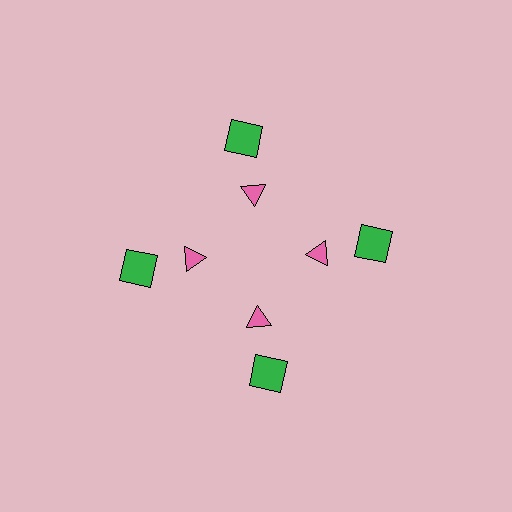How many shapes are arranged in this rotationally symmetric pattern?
There are 8 shapes, arranged in 4 groups of 2.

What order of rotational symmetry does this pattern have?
This pattern has 4-fold rotational symmetry.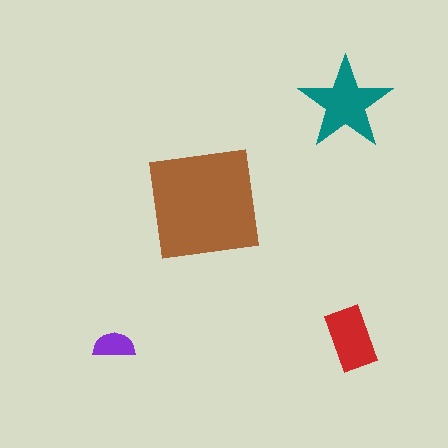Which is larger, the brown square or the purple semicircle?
The brown square.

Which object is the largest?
The brown square.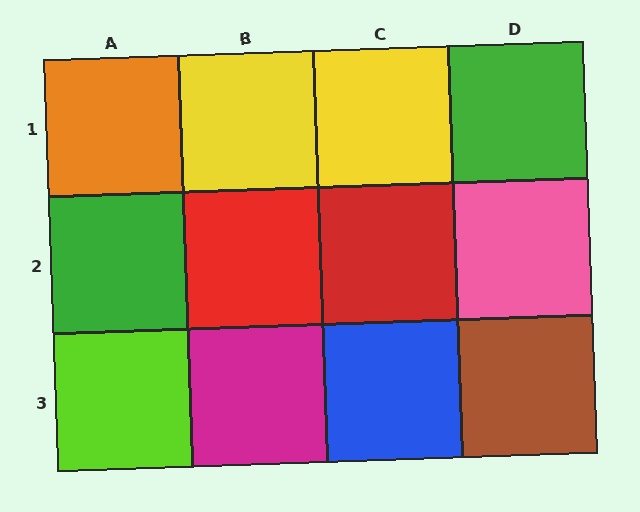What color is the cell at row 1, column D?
Green.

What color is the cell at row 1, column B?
Yellow.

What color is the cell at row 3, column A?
Lime.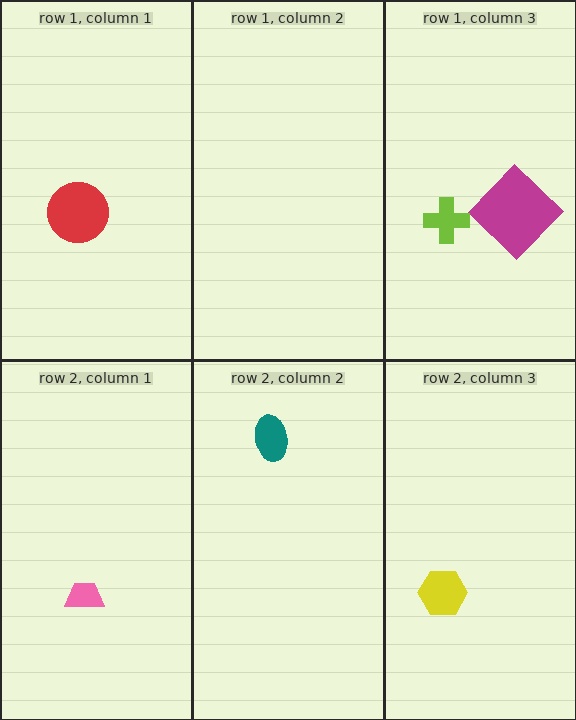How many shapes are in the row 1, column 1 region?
1.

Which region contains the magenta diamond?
The row 1, column 3 region.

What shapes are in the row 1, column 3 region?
The magenta diamond, the lime cross.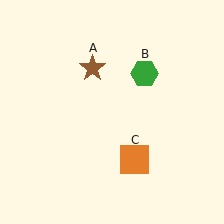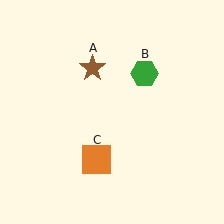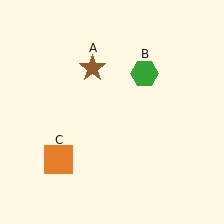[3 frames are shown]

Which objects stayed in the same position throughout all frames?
Brown star (object A) and green hexagon (object B) remained stationary.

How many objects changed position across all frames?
1 object changed position: orange square (object C).